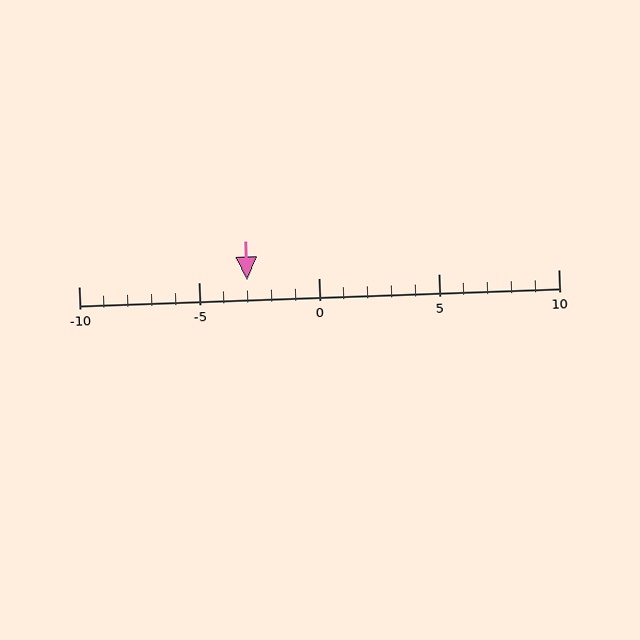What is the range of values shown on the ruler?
The ruler shows values from -10 to 10.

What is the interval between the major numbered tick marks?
The major tick marks are spaced 5 units apart.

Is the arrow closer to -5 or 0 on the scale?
The arrow is closer to -5.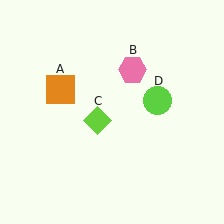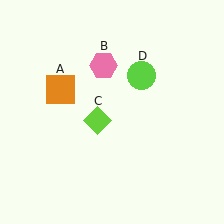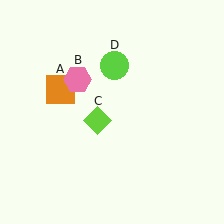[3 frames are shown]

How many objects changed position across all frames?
2 objects changed position: pink hexagon (object B), lime circle (object D).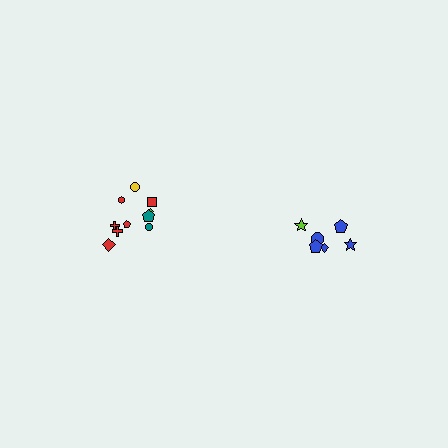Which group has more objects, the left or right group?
The left group.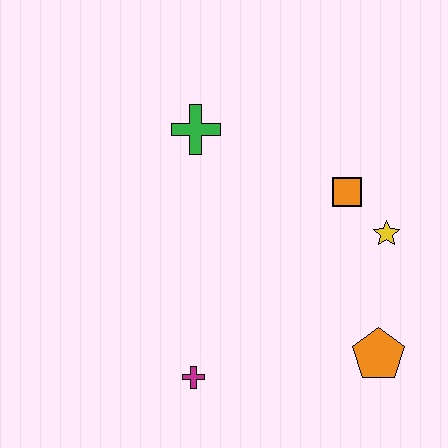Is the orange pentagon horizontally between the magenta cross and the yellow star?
Yes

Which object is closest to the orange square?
The yellow star is closest to the orange square.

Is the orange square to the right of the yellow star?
No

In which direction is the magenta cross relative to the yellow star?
The magenta cross is to the left of the yellow star.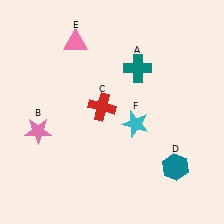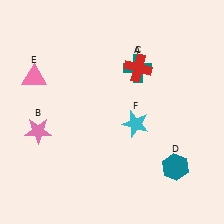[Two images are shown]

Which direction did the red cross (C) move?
The red cross (C) moved up.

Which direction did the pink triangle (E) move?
The pink triangle (E) moved left.